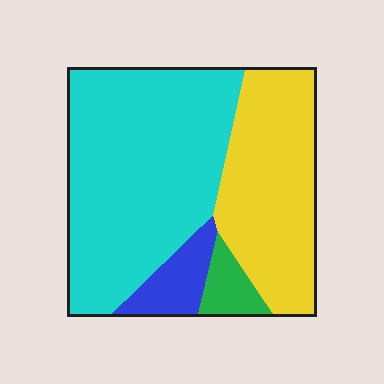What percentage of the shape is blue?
Blue takes up less than a sixth of the shape.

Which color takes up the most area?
Cyan, at roughly 55%.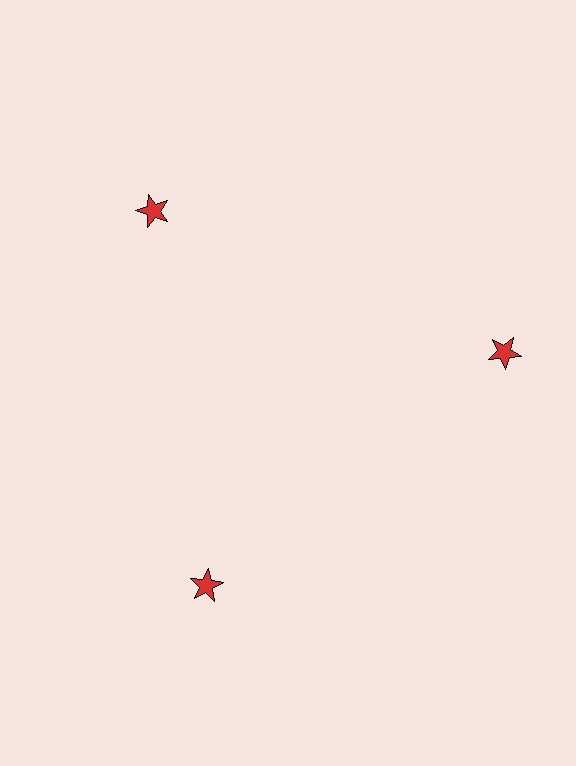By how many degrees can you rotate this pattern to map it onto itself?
The pattern maps onto itself every 120 degrees of rotation.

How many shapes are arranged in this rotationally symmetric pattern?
There are 3 shapes, arranged in 3 groups of 1.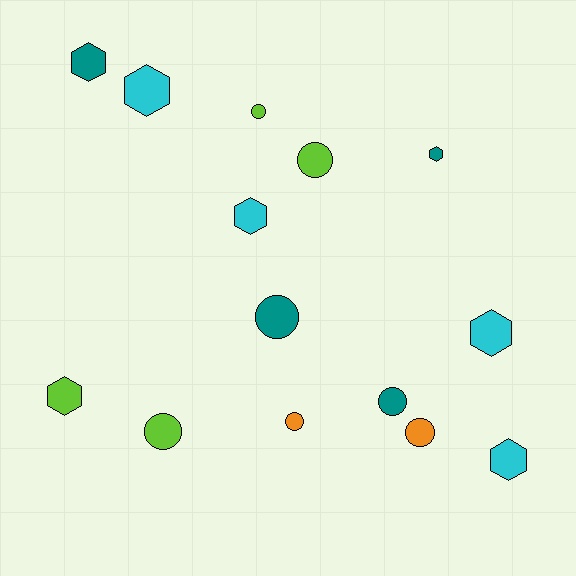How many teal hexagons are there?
There are 2 teal hexagons.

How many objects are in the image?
There are 14 objects.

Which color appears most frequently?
Lime, with 4 objects.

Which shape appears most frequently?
Hexagon, with 7 objects.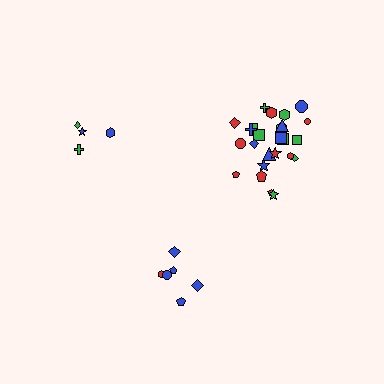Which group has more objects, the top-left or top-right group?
The top-right group.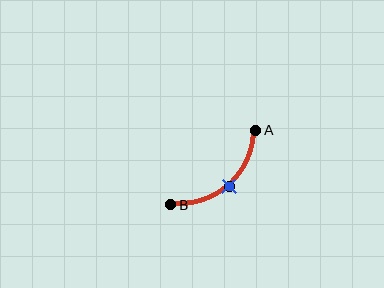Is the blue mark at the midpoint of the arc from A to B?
Yes. The blue mark lies on the arc at equal arc-length from both A and B — it is the arc midpoint.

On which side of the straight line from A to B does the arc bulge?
The arc bulges below and to the right of the straight line connecting A and B.